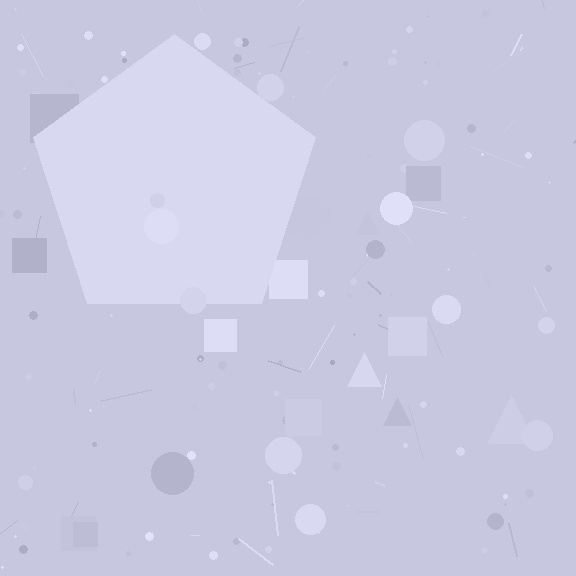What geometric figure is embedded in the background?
A pentagon is embedded in the background.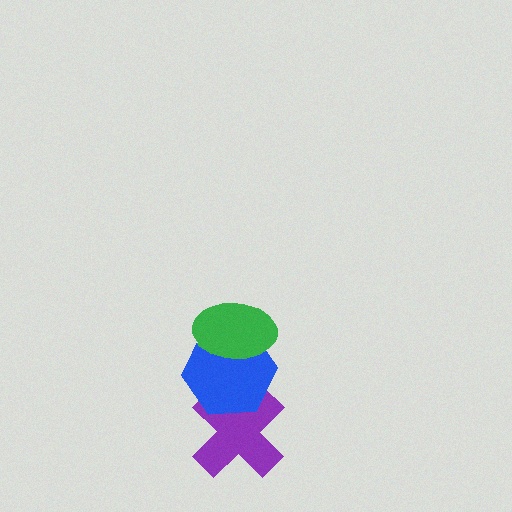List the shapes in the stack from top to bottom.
From top to bottom: the green ellipse, the blue hexagon, the purple cross.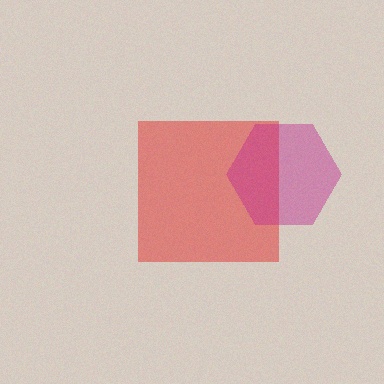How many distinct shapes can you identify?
There are 2 distinct shapes: a red square, a magenta hexagon.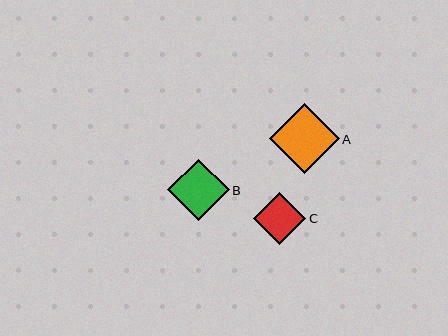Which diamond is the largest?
Diamond A is the largest with a size of approximately 69 pixels.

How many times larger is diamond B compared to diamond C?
Diamond B is approximately 1.2 times the size of diamond C.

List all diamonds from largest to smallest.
From largest to smallest: A, B, C.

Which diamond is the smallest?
Diamond C is the smallest with a size of approximately 53 pixels.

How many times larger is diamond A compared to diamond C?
Diamond A is approximately 1.3 times the size of diamond C.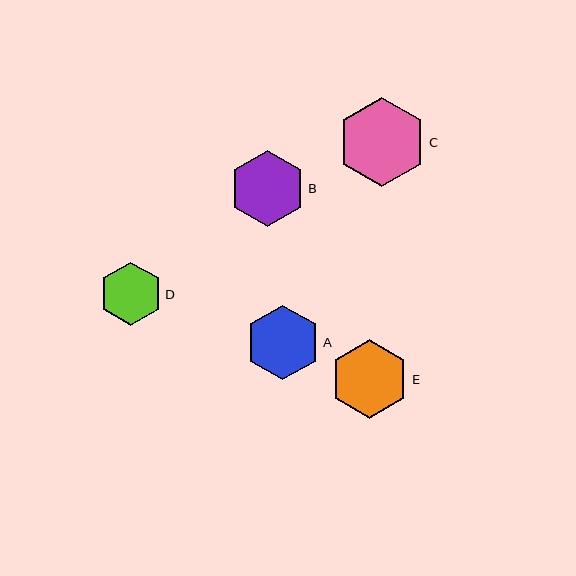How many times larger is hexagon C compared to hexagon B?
Hexagon C is approximately 1.2 times the size of hexagon B.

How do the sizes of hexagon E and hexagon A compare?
Hexagon E and hexagon A are approximately the same size.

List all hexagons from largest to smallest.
From largest to smallest: C, E, B, A, D.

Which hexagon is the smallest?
Hexagon D is the smallest with a size of approximately 63 pixels.